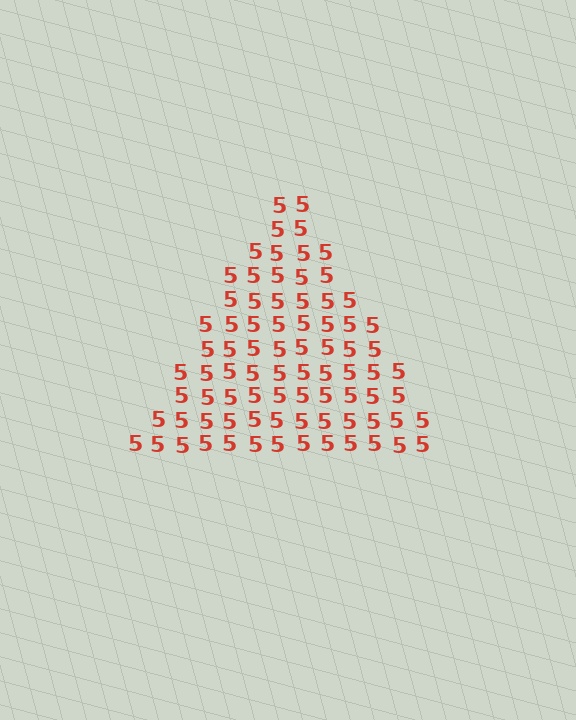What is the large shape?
The large shape is a triangle.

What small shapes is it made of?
It is made of small digit 5's.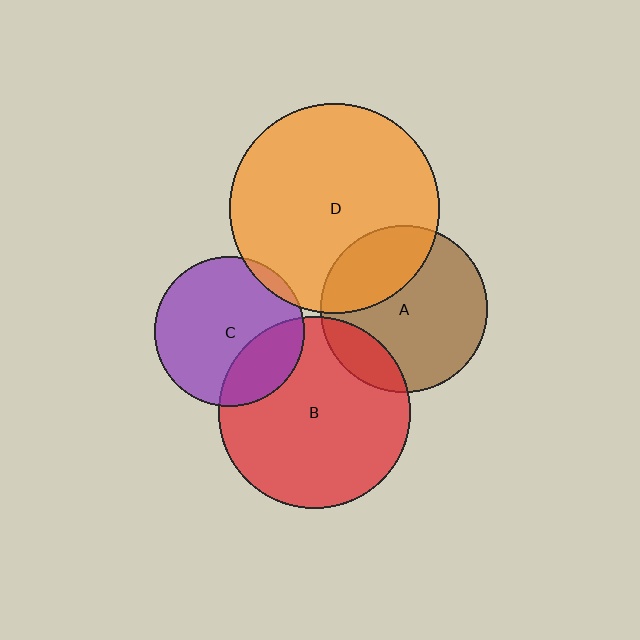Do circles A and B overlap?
Yes.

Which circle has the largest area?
Circle D (orange).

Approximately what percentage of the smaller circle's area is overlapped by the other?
Approximately 15%.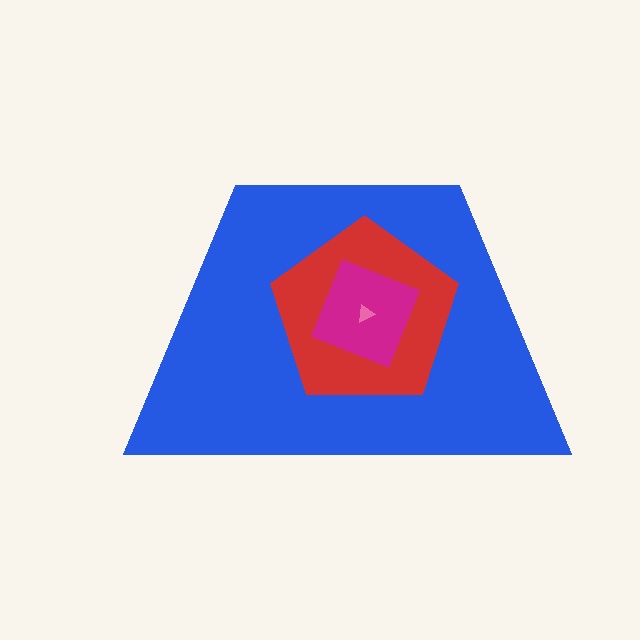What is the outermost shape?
The blue trapezoid.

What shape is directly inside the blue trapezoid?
The red pentagon.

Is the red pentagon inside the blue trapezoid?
Yes.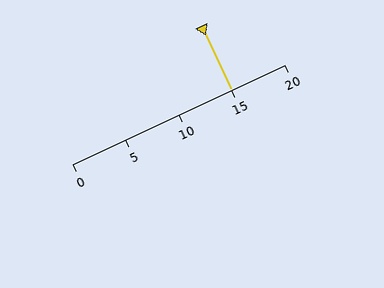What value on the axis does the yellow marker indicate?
The marker indicates approximately 15.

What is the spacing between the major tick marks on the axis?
The major ticks are spaced 5 apart.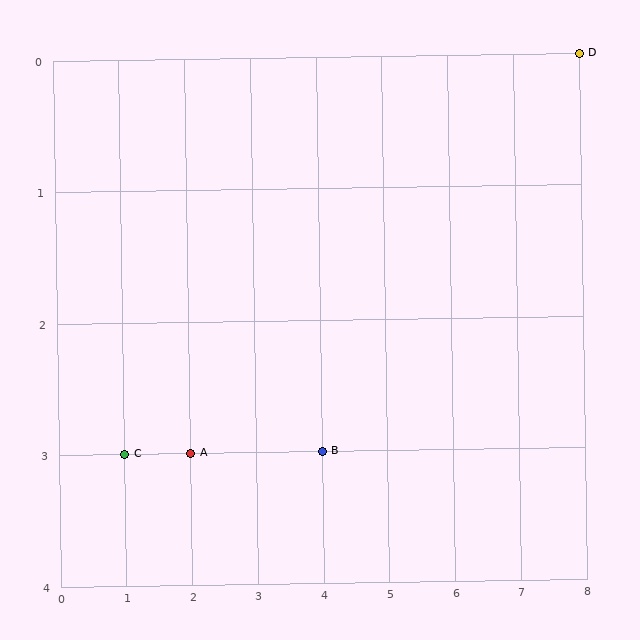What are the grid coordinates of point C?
Point C is at grid coordinates (1, 3).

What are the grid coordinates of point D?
Point D is at grid coordinates (8, 0).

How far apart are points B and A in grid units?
Points B and A are 2 columns apart.